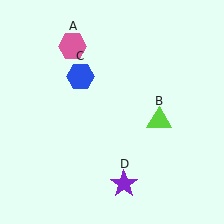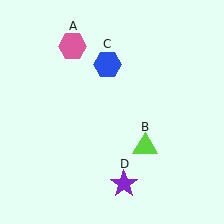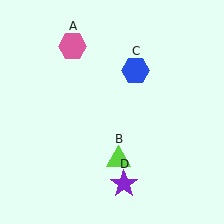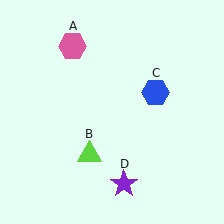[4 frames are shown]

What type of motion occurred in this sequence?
The lime triangle (object B), blue hexagon (object C) rotated clockwise around the center of the scene.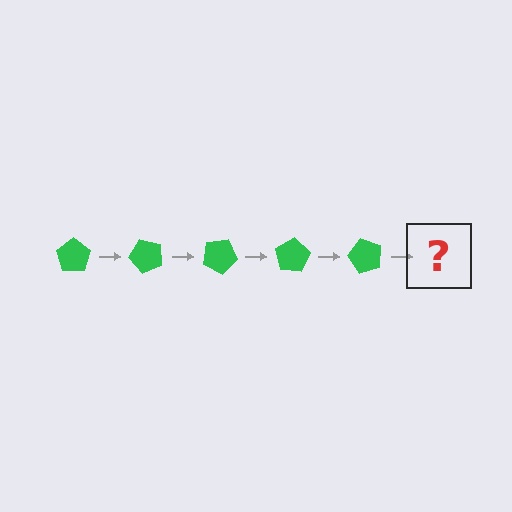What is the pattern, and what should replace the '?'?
The pattern is that the pentagon rotates 50 degrees each step. The '?' should be a green pentagon rotated 250 degrees.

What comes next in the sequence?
The next element should be a green pentagon rotated 250 degrees.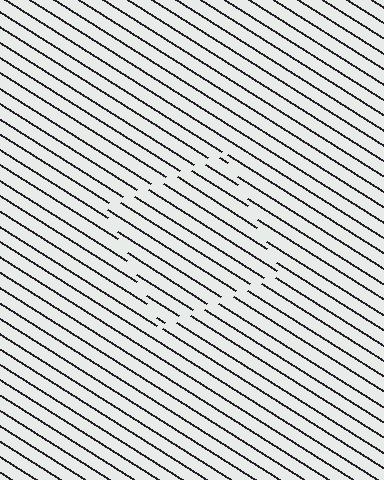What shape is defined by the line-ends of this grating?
An illusory square. The interior of the shape contains the same grating, shifted by half a period — the contour is defined by the phase discontinuity where line-ends from the inner and outer gratings abut.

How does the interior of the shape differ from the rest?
The interior of the shape contains the same grating, shifted by half a period — the contour is defined by the phase discontinuity where line-ends from the inner and outer gratings abut.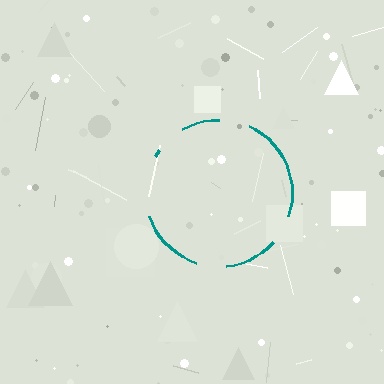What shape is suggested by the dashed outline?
The dashed outline suggests a circle.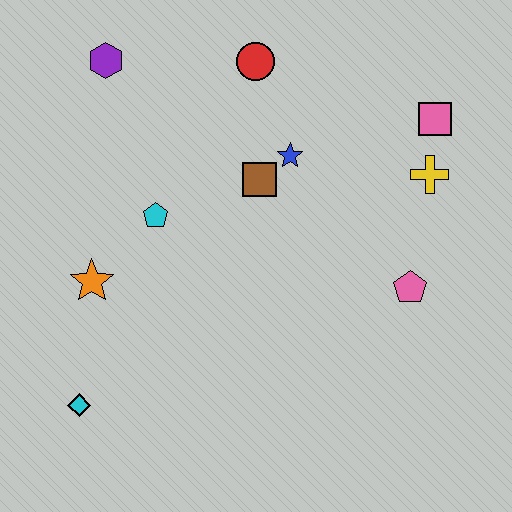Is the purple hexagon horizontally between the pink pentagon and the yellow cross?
No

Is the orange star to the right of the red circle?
No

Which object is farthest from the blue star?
The cyan diamond is farthest from the blue star.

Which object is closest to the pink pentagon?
The yellow cross is closest to the pink pentagon.